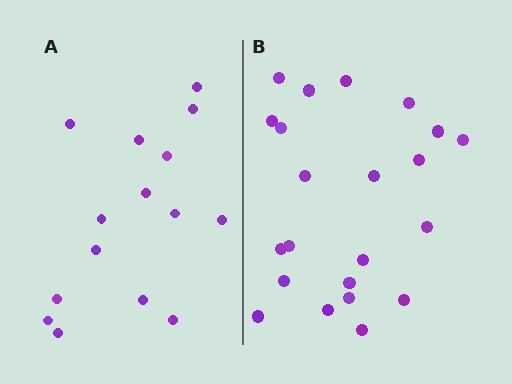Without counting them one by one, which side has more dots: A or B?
Region B (the right region) has more dots.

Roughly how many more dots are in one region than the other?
Region B has roughly 8 or so more dots than region A.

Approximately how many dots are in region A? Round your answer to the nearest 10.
About 20 dots. (The exact count is 15, which rounds to 20.)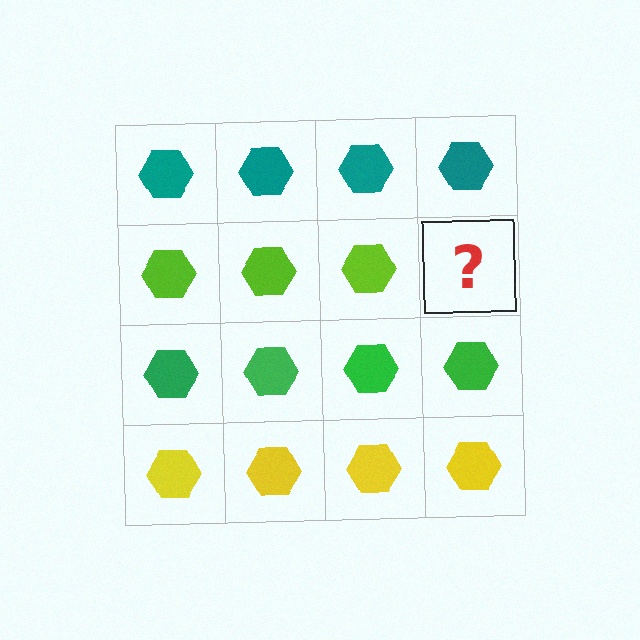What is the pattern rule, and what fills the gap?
The rule is that each row has a consistent color. The gap should be filled with a lime hexagon.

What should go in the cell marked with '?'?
The missing cell should contain a lime hexagon.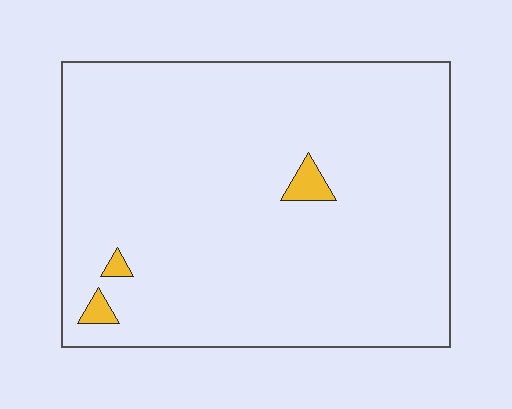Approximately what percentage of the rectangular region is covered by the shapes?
Approximately 0%.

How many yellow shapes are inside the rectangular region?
3.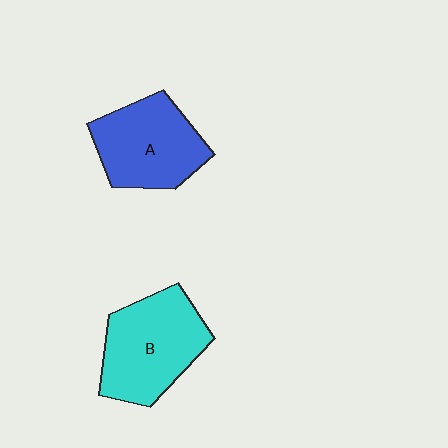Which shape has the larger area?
Shape B (cyan).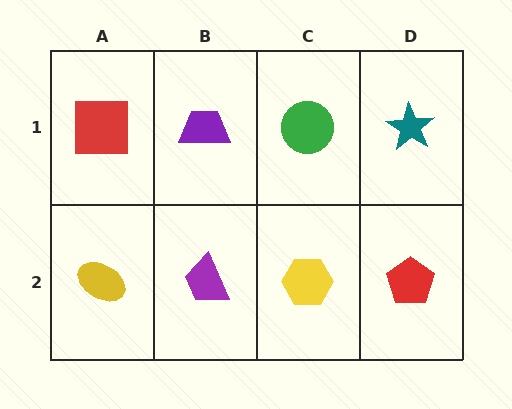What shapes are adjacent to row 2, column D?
A teal star (row 1, column D), a yellow hexagon (row 2, column C).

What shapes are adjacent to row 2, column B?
A purple trapezoid (row 1, column B), a yellow ellipse (row 2, column A), a yellow hexagon (row 2, column C).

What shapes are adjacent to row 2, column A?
A red square (row 1, column A), a purple trapezoid (row 2, column B).